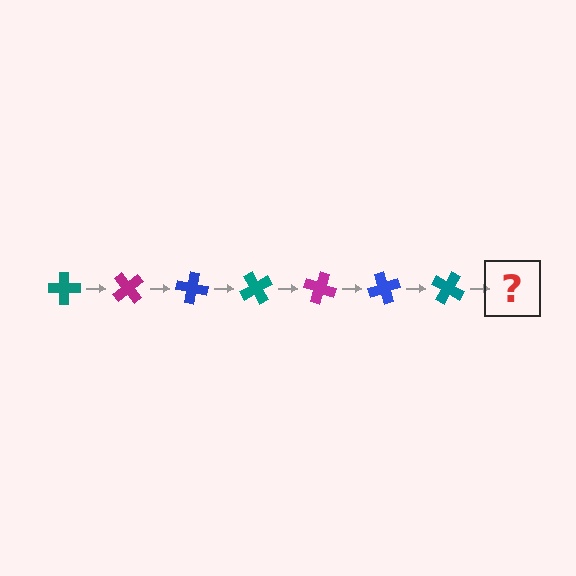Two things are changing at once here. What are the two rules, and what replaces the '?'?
The two rules are that it rotates 50 degrees each step and the color cycles through teal, magenta, and blue. The '?' should be a magenta cross, rotated 350 degrees from the start.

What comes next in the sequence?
The next element should be a magenta cross, rotated 350 degrees from the start.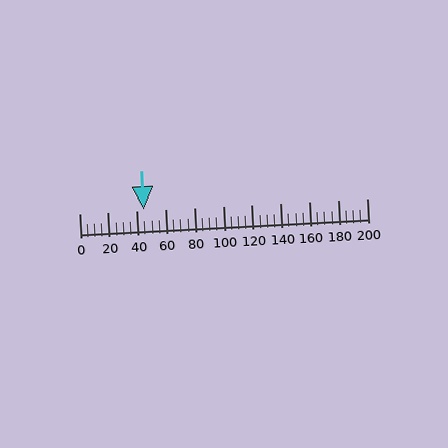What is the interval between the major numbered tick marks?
The major tick marks are spaced 20 units apart.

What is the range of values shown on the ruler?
The ruler shows values from 0 to 200.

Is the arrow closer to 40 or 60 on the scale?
The arrow is closer to 40.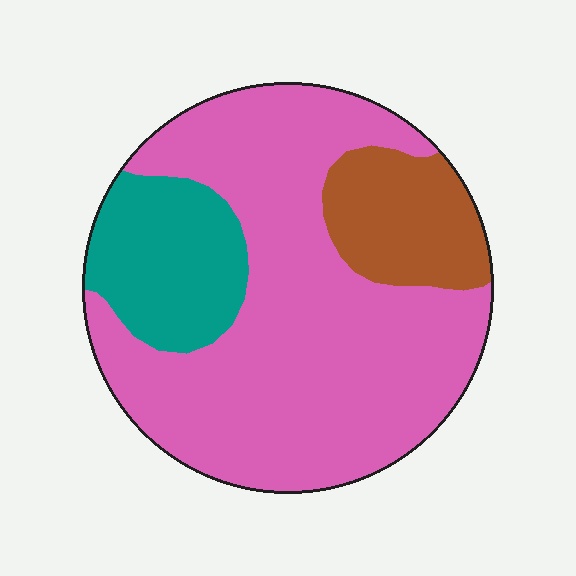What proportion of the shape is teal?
Teal covers roughly 15% of the shape.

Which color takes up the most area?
Pink, at roughly 70%.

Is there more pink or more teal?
Pink.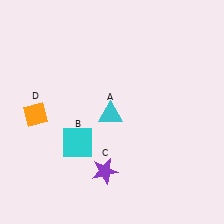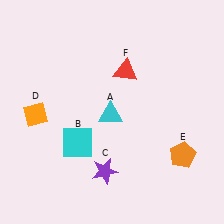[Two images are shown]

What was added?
An orange pentagon (E), a red triangle (F) were added in Image 2.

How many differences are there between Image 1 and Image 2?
There are 2 differences between the two images.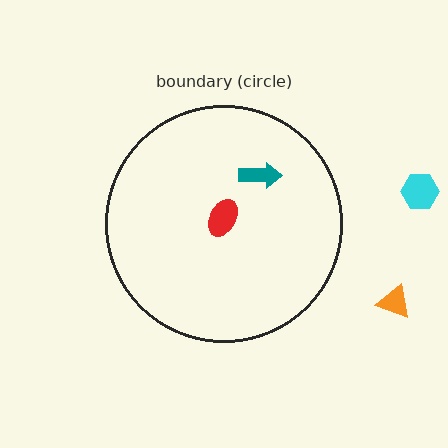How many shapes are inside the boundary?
2 inside, 2 outside.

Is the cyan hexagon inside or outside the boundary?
Outside.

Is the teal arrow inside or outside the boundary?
Inside.